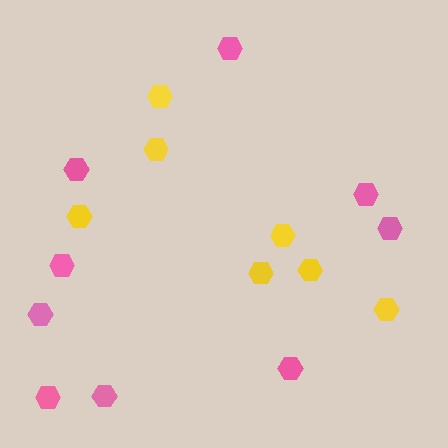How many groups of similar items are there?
There are 2 groups: one group of pink hexagons (9) and one group of yellow hexagons (7).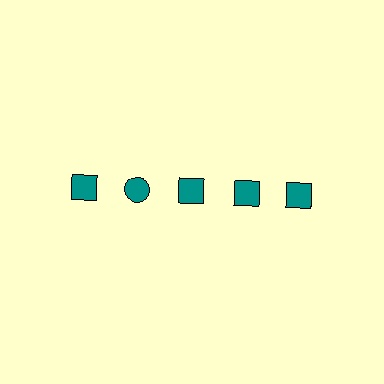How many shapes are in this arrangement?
There are 5 shapes arranged in a grid pattern.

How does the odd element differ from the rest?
It has a different shape: circle instead of square.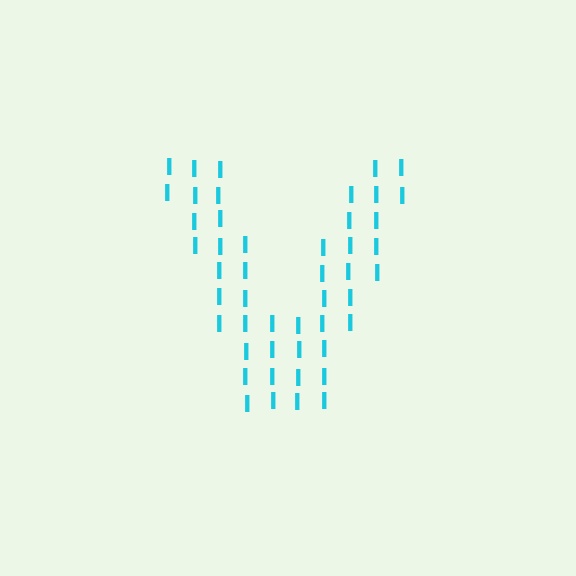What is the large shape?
The large shape is the letter V.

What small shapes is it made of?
It is made of small letter I's.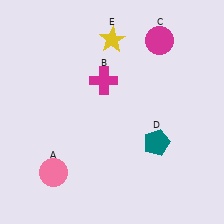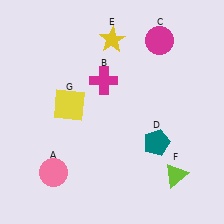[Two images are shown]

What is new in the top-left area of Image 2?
A yellow square (G) was added in the top-left area of Image 2.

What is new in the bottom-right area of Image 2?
A lime triangle (F) was added in the bottom-right area of Image 2.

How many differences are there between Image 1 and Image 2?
There are 2 differences between the two images.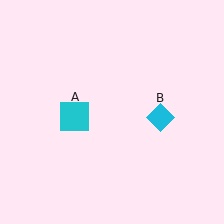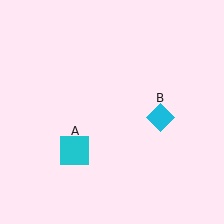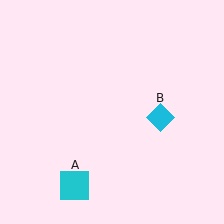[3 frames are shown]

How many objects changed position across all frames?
1 object changed position: cyan square (object A).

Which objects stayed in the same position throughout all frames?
Cyan diamond (object B) remained stationary.